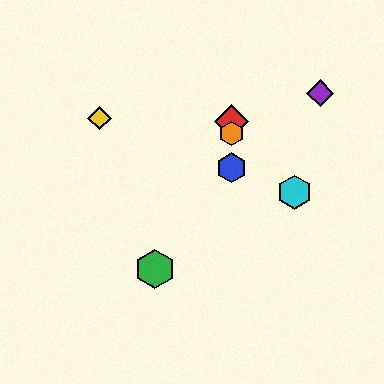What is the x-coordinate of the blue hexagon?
The blue hexagon is at x≈231.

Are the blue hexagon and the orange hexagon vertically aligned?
Yes, both are at x≈231.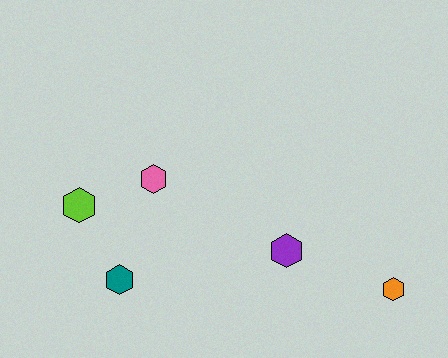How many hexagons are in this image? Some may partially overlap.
There are 5 hexagons.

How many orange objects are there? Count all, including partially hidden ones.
There is 1 orange object.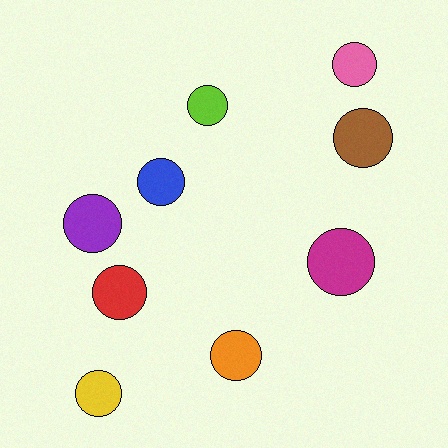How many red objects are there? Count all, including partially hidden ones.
There is 1 red object.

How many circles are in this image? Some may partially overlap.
There are 9 circles.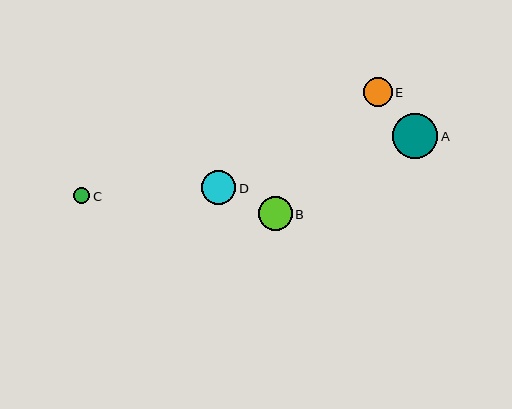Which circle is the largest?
Circle A is the largest with a size of approximately 45 pixels.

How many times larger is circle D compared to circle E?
Circle D is approximately 1.2 times the size of circle E.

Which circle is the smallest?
Circle C is the smallest with a size of approximately 16 pixels.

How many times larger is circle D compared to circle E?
Circle D is approximately 1.2 times the size of circle E.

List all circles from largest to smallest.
From largest to smallest: A, B, D, E, C.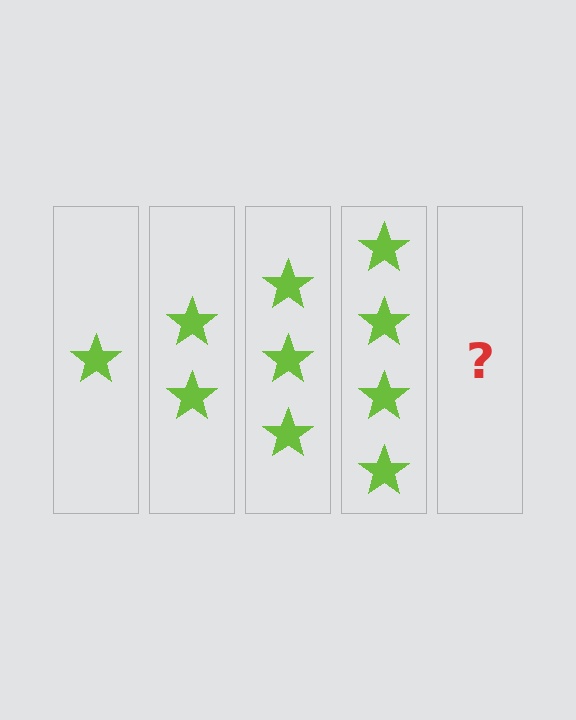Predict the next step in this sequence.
The next step is 5 stars.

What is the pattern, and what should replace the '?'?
The pattern is that each step adds one more star. The '?' should be 5 stars.